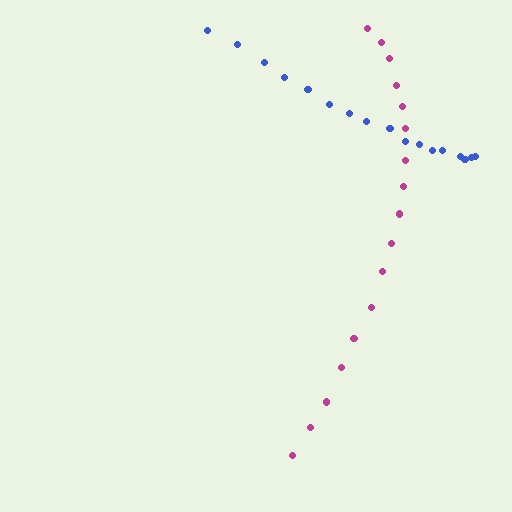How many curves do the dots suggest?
There are 2 distinct paths.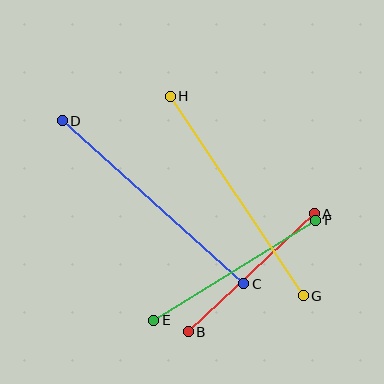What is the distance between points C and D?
The distance is approximately 244 pixels.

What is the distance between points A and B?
The distance is approximately 173 pixels.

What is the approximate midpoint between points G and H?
The midpoint is at approximately (237, 196) pixels.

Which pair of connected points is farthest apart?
Points C and D are farthest apart.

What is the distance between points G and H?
The distance is approximately 240 pixels.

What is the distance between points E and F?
The distance is approximately 190 pixels.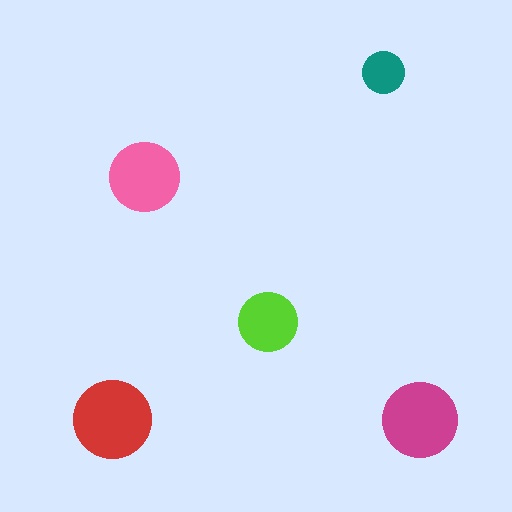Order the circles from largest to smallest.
the red one, the magenta one, the pink one, the lime one, the teal one.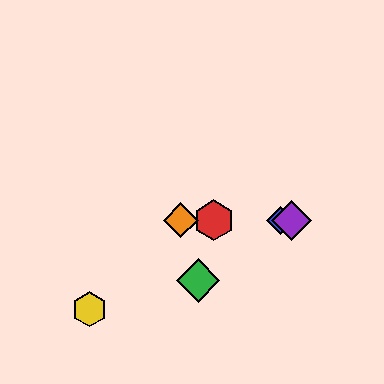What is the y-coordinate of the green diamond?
The green diamond is at y≈281.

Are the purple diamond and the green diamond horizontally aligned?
No, the purple diamond is at y≈220 and the green diamond is at y≈281.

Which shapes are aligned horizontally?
The red hexagon, the blue diamond, the purple diamond, the orange diamond are aligned horizontally.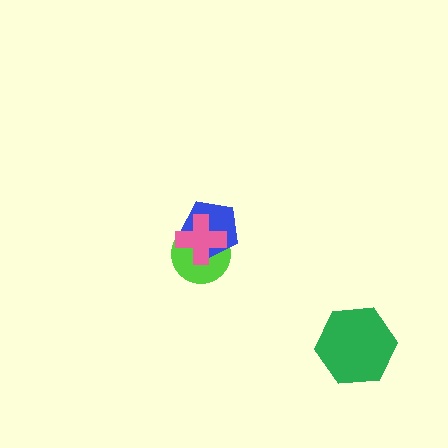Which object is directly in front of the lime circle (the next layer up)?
The blue pentagon is directly in front of the lime circle.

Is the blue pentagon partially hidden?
Yes, it is partially covered by another shape.